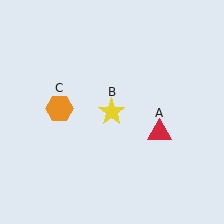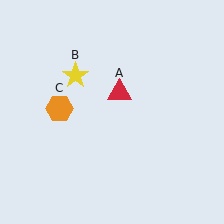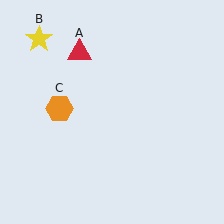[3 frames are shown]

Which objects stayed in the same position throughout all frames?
Orange hexagon (object C) remained stationary.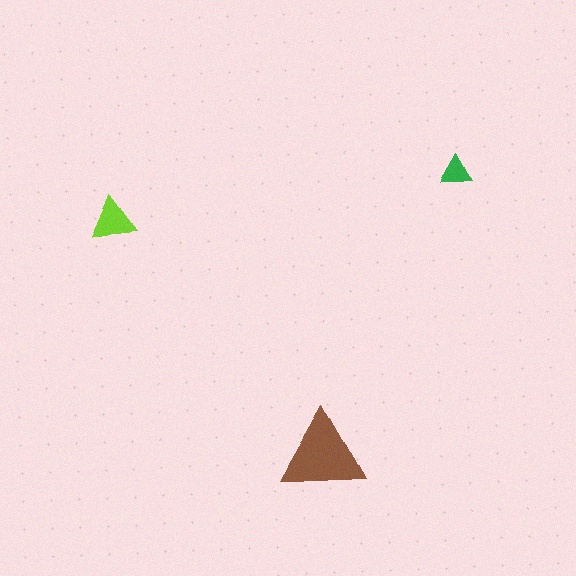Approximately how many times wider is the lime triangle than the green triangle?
About 1.5 times wider.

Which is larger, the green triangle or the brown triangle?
The brown one.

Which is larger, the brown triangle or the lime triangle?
The brown one.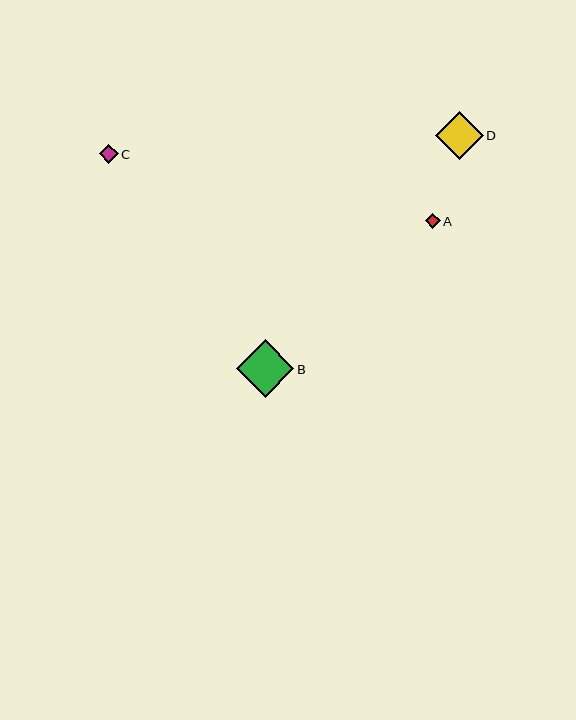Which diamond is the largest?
Diamond B is the largest with a size of approximately 58 pixels.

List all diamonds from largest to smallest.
From largest to smallest: B, D, C, A.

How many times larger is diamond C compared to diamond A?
Diamond C is approximately 1.2 times the size of diamond A.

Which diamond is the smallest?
Diamond A is the smallest with a size of approximately 15 pixels.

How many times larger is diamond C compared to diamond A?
Diamond C is approximately 1.2 times the size of diamond A.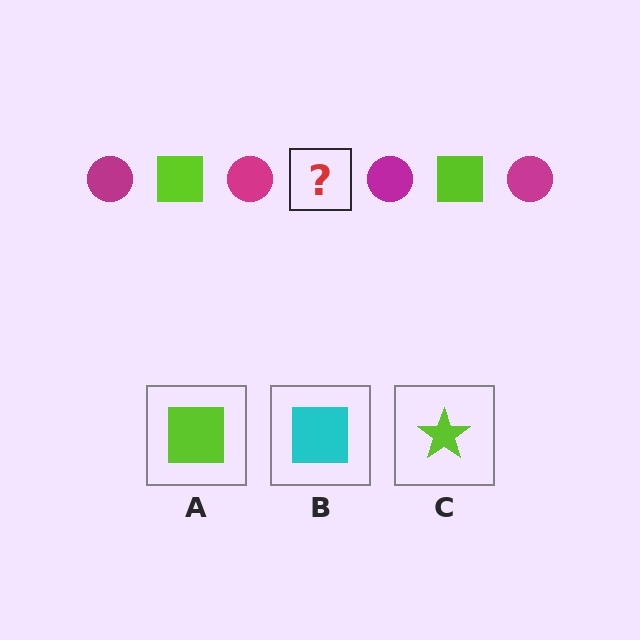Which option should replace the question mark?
Option A.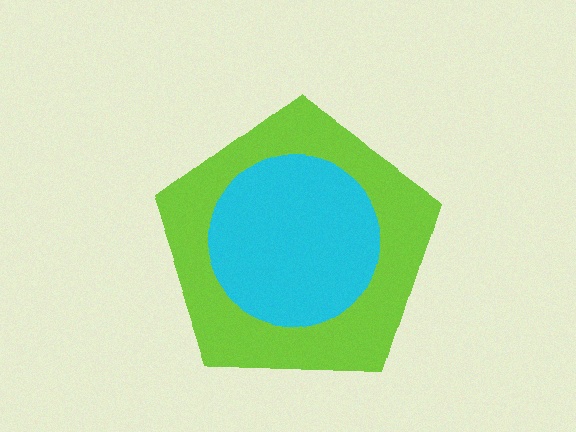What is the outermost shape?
The lime pentagon.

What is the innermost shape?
The cyan circle.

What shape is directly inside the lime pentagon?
The cyan circle.